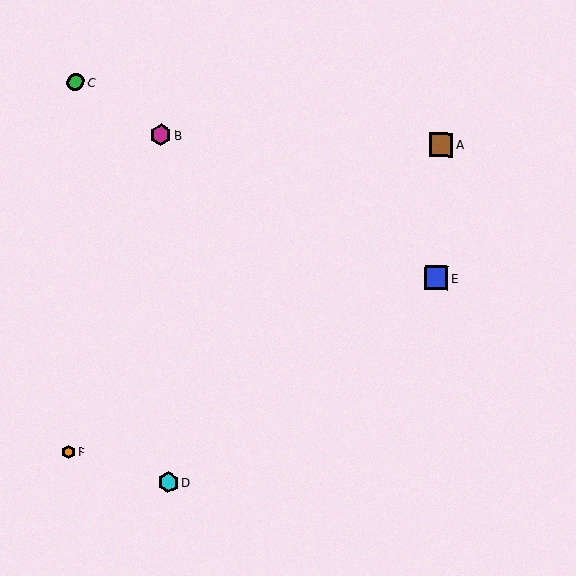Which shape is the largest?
The brown square (labeled A) is the largest.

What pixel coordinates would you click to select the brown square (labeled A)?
Click at (441, 145) to select the brown square A.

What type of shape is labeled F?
Shape F is an orange hexagon.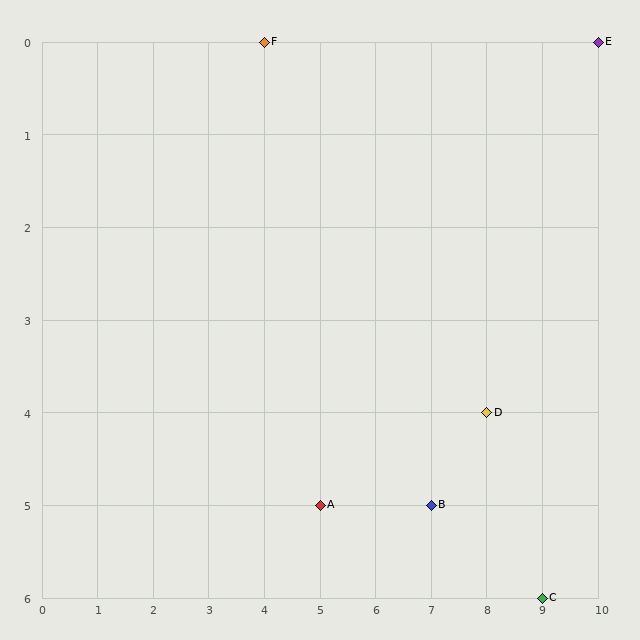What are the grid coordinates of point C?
Point C is at grid coordinates (9, 6).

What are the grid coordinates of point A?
Point A is at grid coordinates (5, 5).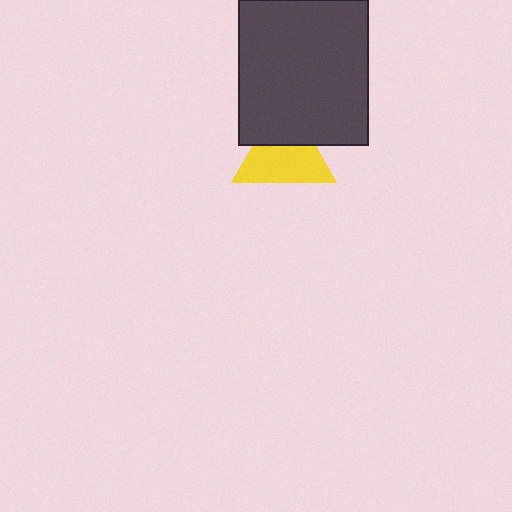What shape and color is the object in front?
The object in front is a dark gray rectangle.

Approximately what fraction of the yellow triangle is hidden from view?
Roughly 35% of the yellow triangle is hidden behind the dark gray rectangle.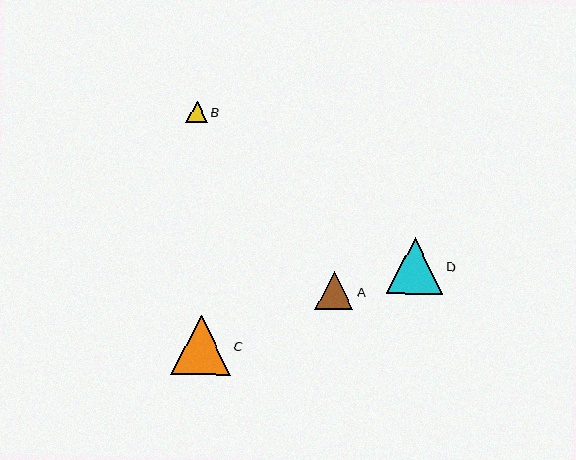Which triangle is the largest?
Triangle C is the largest with a size of approximately 60 pixels.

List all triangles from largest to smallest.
From largest to smallest: C, D, A, B.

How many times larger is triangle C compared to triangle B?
Triangle C is approximately 2.8 times the size of triangle B.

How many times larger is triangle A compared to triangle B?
Triangle A is approximately 1.8 times the size of triangle B.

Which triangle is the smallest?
Triangle B is the smallest with a size of approximately 21 pixels.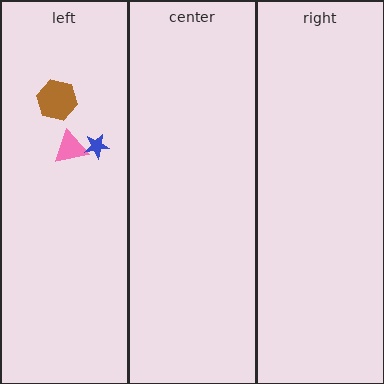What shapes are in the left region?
The pink triangle, the blue star, the brown hexagon.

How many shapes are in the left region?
3.